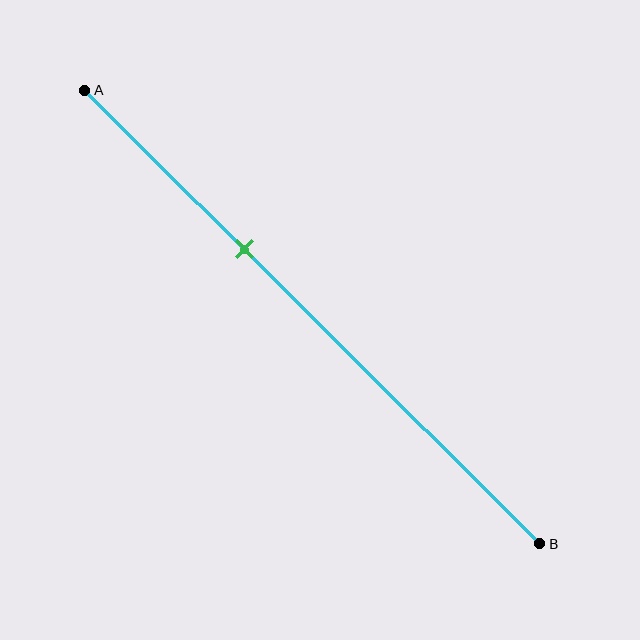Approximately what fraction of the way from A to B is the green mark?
The green mark is approximately 35% of the way from A to B.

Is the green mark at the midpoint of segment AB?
No, the mark is at about 35% from A, not at the 50% midpoint.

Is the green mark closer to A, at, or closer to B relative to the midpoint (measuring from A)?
The green mark is closer to point A than the midpoint of segment AB.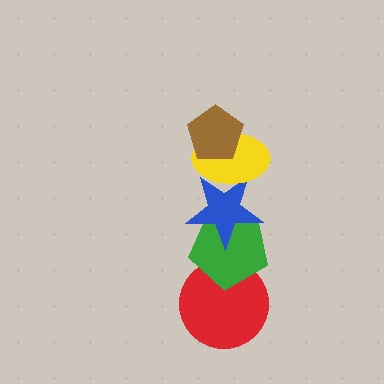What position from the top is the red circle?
The red circle is 5th from the top.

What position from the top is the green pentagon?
The green pentagon is 4th from the top.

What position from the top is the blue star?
The blue star is 3rd from the top.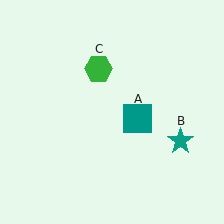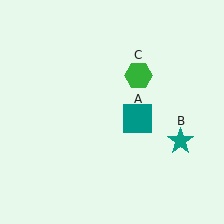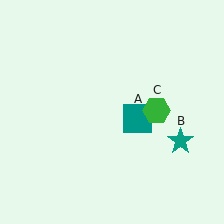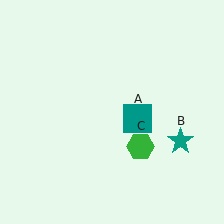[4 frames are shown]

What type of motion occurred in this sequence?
The green hexagon (object C) rotated clockwise around the center of the scene.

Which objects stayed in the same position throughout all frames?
Teal square (object A) and teal star (object B) remained stationary.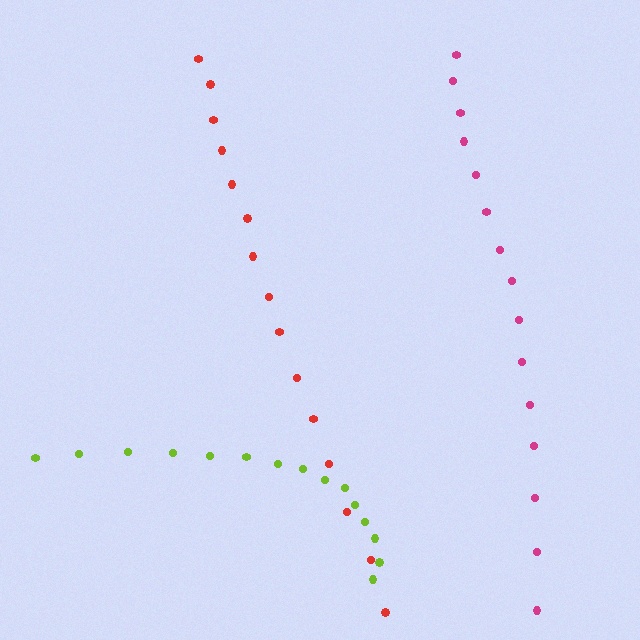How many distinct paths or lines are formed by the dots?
There are 3 distinct paths.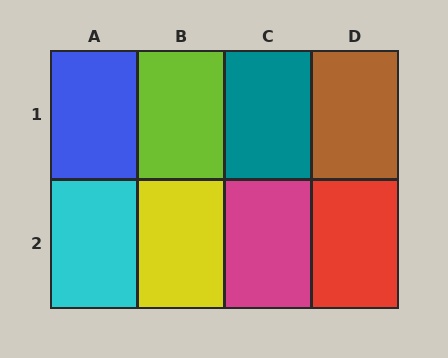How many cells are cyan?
1 cell is cyan.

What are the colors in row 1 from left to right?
Blue, lime, teal, brown.